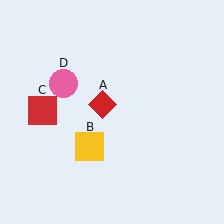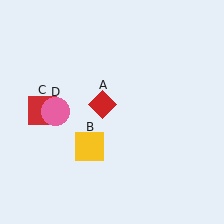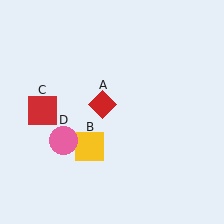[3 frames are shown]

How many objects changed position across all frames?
1 object changed position: pink circle (object D).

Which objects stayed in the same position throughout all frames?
Red diamond (object A) and yellow square (object B) and red square (object C) remained stationary.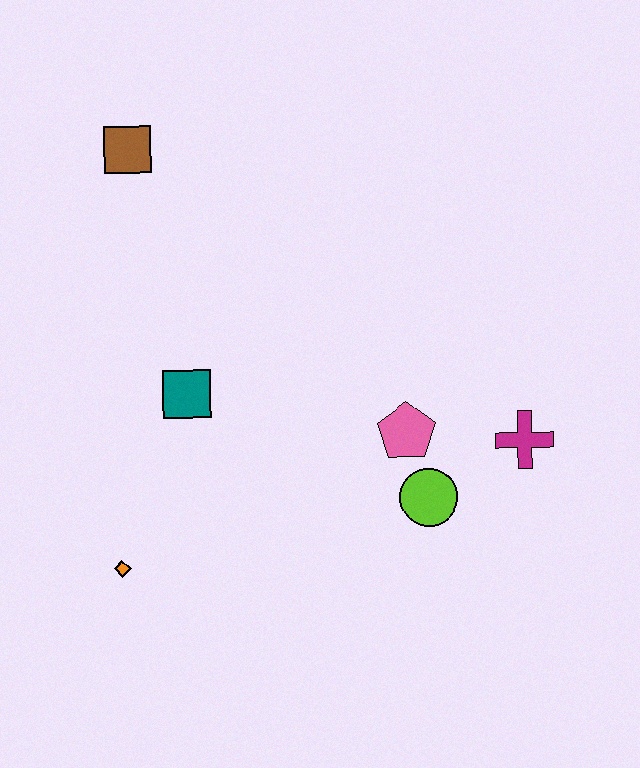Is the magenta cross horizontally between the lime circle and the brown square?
No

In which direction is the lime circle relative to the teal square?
The lime circle is to the right of the teal square.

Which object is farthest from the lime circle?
The brown square is farthest from the lime circle.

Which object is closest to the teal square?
The orange diamond is closest to the teal square.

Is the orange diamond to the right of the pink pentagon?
No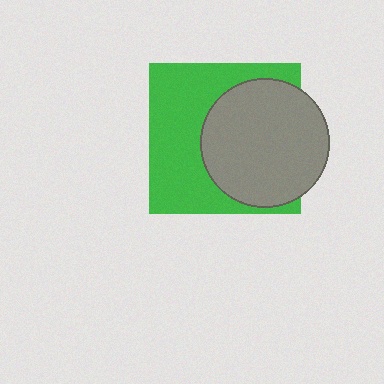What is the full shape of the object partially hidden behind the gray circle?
The partially hidden object is a green square.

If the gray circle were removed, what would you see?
You would see the complete green square.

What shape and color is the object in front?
The object in front is a gray circle.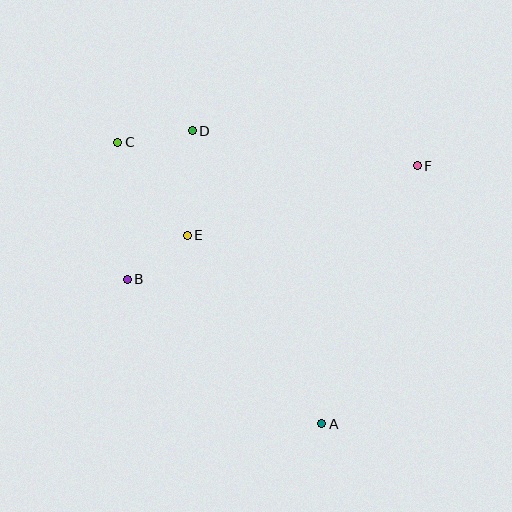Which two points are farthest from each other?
Points A and C are farthest from each other.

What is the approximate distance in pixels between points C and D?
The distance between C and D is approximately 75 pixels.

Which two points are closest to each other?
Points B and E are closest to each other.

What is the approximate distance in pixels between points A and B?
The distance between A and B is approximately 242 pixels.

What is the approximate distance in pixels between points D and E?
The distance between D and E is approximately 105 pixels.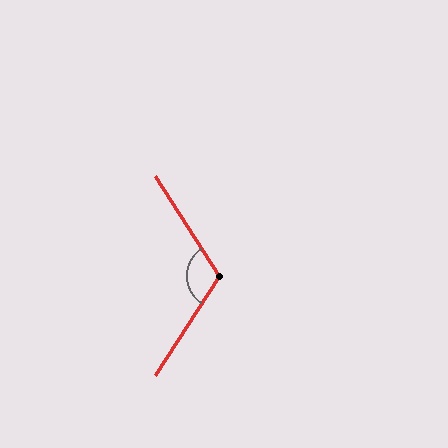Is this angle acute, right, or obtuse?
It is obtuse.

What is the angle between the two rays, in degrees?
Approximately 114 degrees.